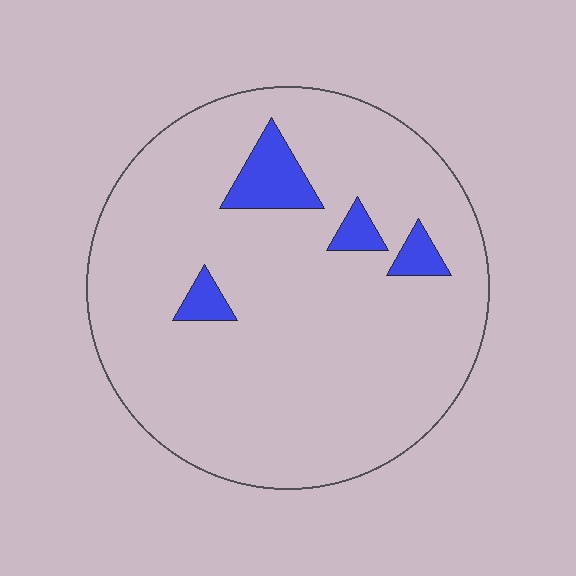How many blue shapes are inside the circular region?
4.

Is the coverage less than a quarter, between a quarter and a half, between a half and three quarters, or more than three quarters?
Less than a quarter.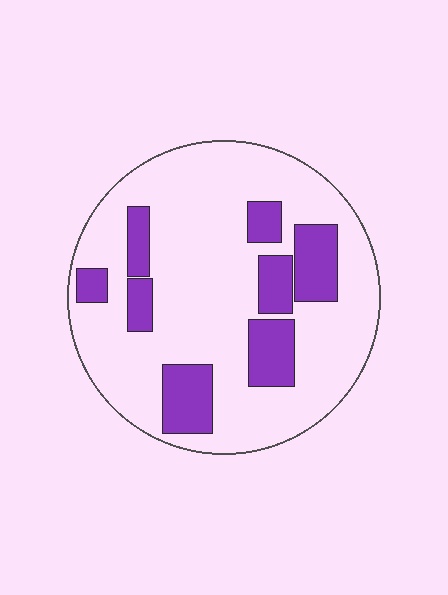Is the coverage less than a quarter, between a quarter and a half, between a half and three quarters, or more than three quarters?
Less than a quarter.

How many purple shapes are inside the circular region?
8.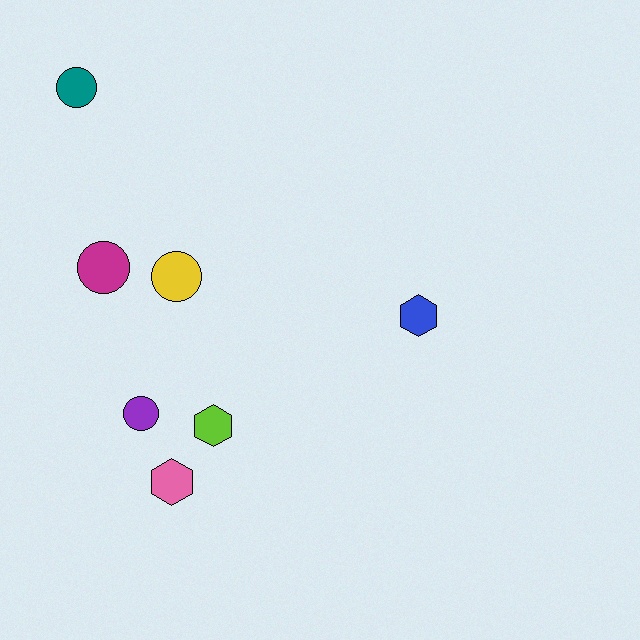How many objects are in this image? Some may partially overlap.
There are 7 objects.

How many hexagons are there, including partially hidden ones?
There are 3 hexagons.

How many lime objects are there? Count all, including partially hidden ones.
There is 1 lime object.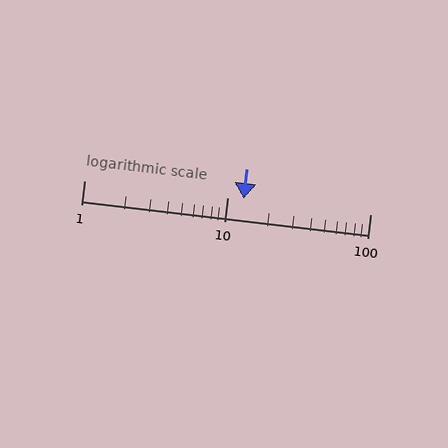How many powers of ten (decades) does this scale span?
The scale spans 2 decades, from 1 to 100.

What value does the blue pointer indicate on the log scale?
The pointer indicates approximately 13.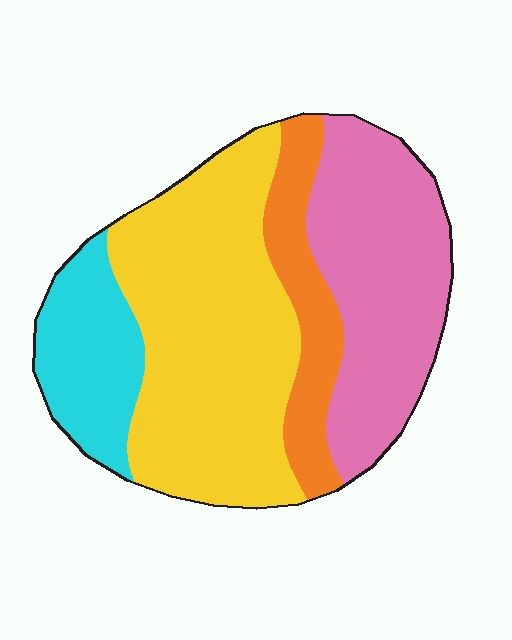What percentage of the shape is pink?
Pink covers 29% of the shape.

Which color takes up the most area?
Yellow, at roughly 45%.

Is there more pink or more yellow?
Yellow.